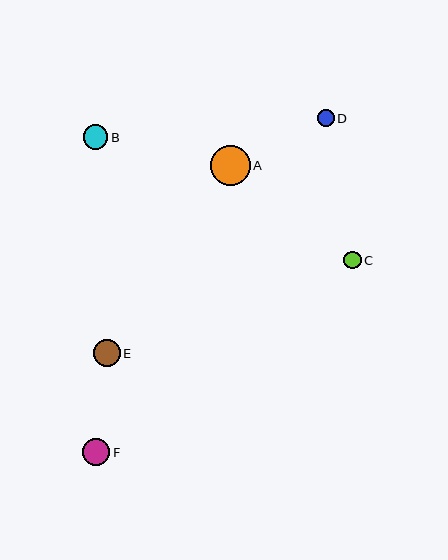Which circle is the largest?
Circle A is the largest with a size of approximately 40 pixels.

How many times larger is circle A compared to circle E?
Circle A is approximately 1.5 times the size of circle E.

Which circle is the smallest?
Circle D is the smallest with a size of approximately 17 pixels.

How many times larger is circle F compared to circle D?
Circle F is approximately 1.6 times the size of circle D.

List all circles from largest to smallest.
From largest to smallest: A, E, F, B, C, D.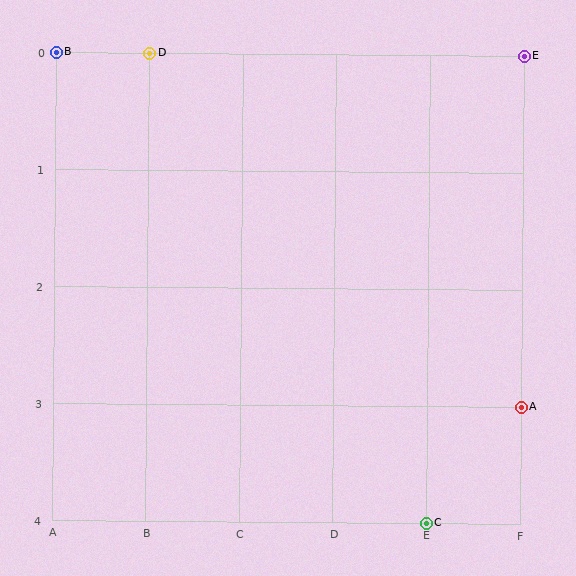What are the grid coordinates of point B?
Point B is at grid coordinates (A, 0).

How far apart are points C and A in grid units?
Points C and A are 1 column and 1 row apart (about 1.4 grid units diagonally).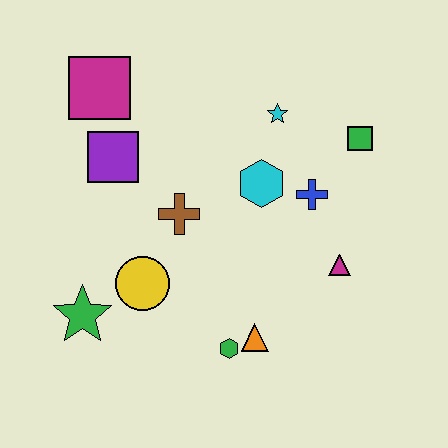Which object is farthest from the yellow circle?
The green square is farthest from the yellow circle.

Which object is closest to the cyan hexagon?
The blue cross is closest to the cyan hexagon.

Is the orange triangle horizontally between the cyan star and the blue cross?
No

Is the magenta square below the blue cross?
No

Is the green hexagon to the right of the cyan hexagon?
No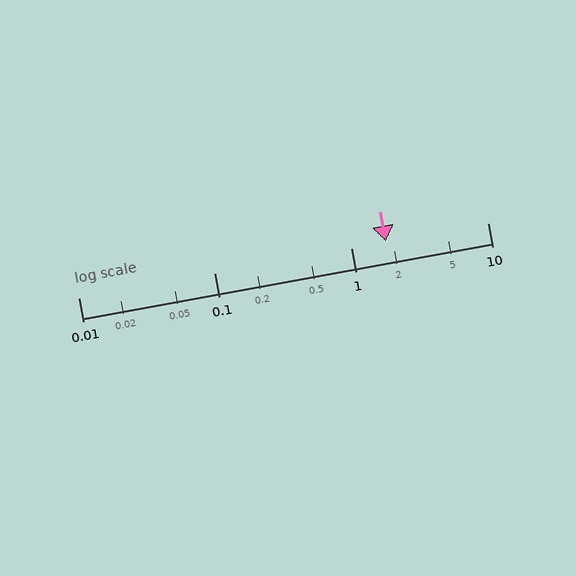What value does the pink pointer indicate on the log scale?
The pointer indicates approximately 1.8.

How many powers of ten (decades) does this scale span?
The scale spans 3 decades, from 0.01 to 10.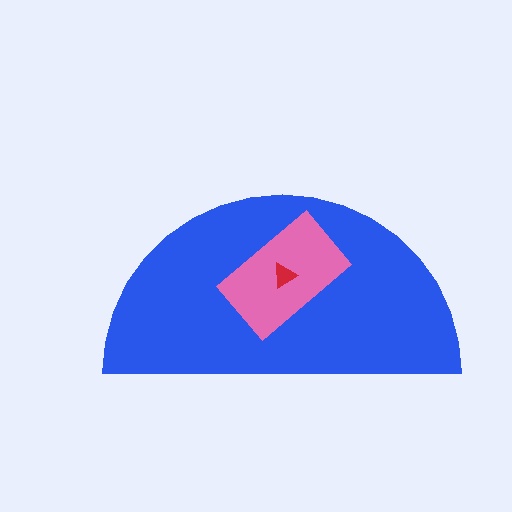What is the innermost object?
The red triangle.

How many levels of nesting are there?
3.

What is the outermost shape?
The blue semicircle.